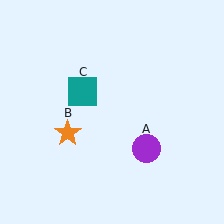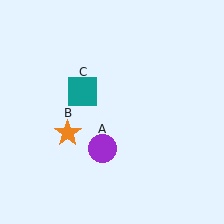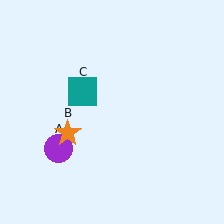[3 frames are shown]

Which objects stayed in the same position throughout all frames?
Orange star (object B) and teal square (object C) remained stationary.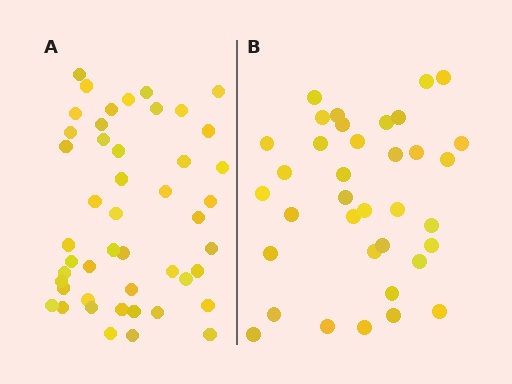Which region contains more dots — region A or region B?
Region A (the left region) has more dots.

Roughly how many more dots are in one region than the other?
Region A has roughly 12 or so more dots than region B.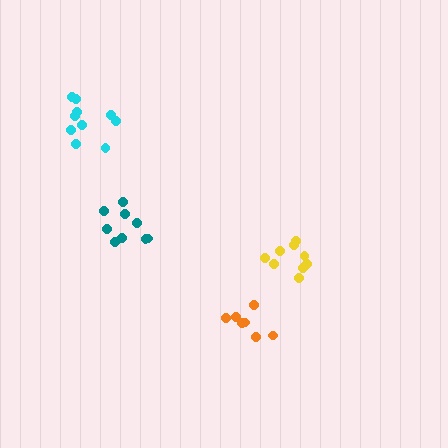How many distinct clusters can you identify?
There are 4 distinct clusters.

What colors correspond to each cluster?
The clusters are colored: cyan, yellow, teal, orange.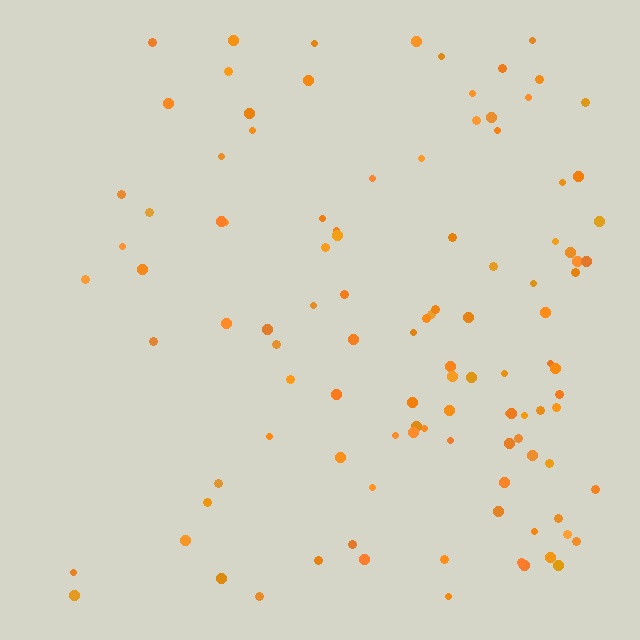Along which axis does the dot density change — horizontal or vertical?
Horizontal.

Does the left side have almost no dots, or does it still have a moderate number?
Still a moderate number, just noticeably fewer than the right.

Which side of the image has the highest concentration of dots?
The right.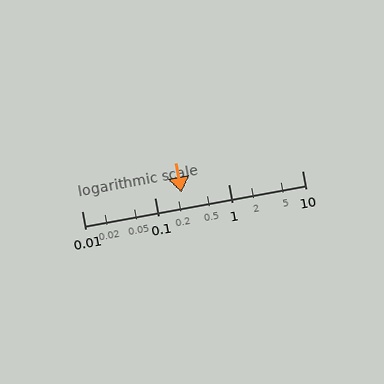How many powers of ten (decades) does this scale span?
The scale spans 3 decades, from 0.01 to 10.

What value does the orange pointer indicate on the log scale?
The pointer indicates approximately 0.23.